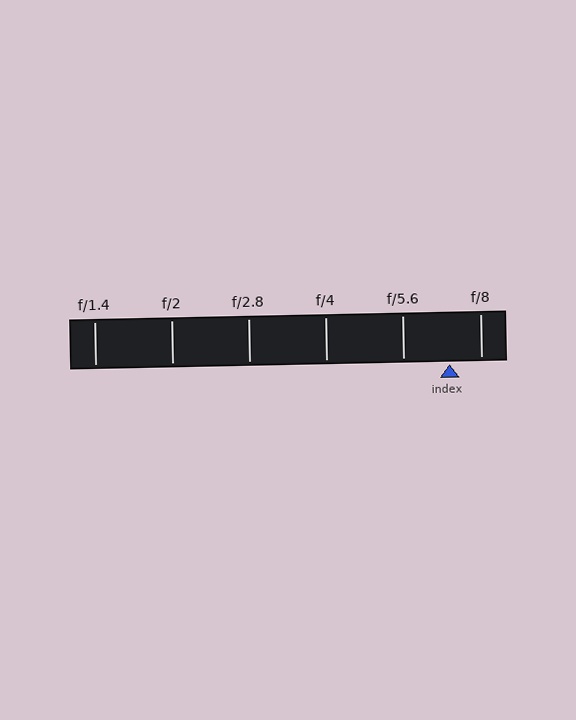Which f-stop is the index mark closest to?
The index mark is closest to f/8.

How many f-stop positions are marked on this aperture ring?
There are 6 f-stop positions marked.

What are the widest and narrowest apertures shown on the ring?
The widest aperture shown is f/1.4 and the narrowest is f/8.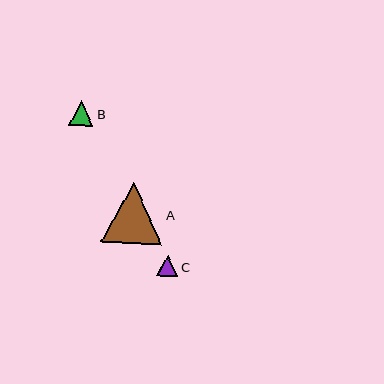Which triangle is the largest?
Triangle A is the largest with a size of approximately 61 pixels.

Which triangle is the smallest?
Triangle C is the smallest with a size of approximately 21 pixels.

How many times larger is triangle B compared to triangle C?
Triangle B is approximately 1.2 times the size of triangle C.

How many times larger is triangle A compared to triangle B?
Triangle A is approximately 2.5 times the size of triangle B.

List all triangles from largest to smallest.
From largest to smallest: A, B, C.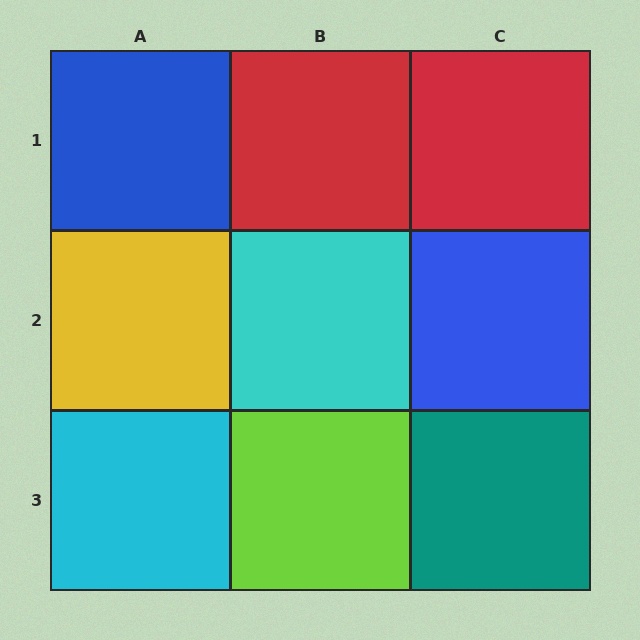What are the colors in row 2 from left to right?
Yellow, cyan, blue.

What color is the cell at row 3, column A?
Cyan.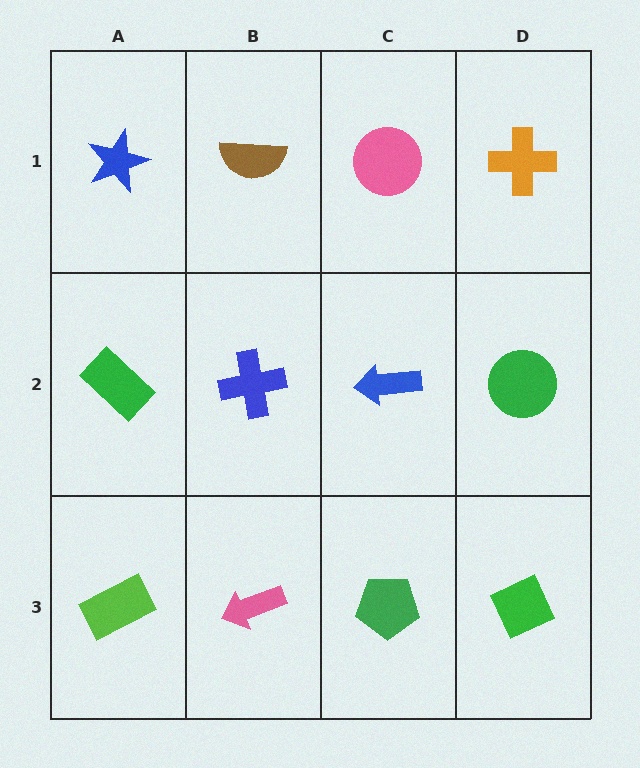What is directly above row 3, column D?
A green circle.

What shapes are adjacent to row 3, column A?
A green rectangle (row 2, column A), a pink arrow (row 3, column B).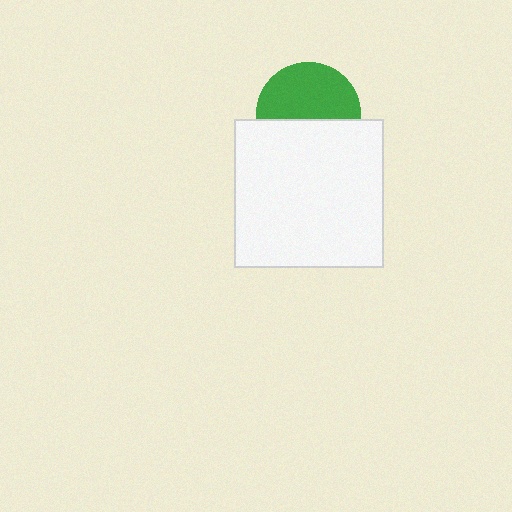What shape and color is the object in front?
The object in front is a white square.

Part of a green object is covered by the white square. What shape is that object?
It is a circle.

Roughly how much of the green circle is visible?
About half of it is visible (roughly 57%).